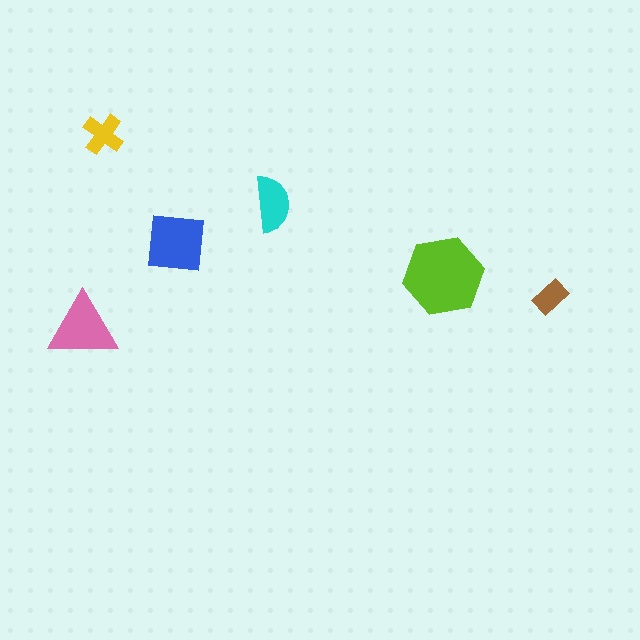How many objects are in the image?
There are 6 objects in the image.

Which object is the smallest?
The brown rectangle.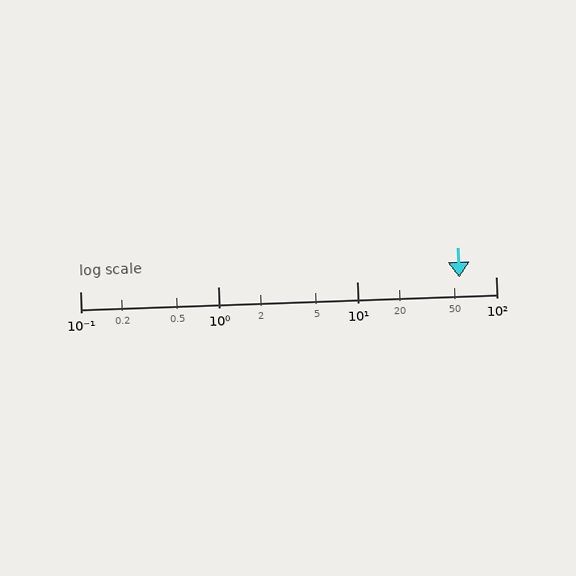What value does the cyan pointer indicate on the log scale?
The pointer indicates approximately 55.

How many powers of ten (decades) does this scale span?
The scale spans 3 decades, from 0.1 to 100.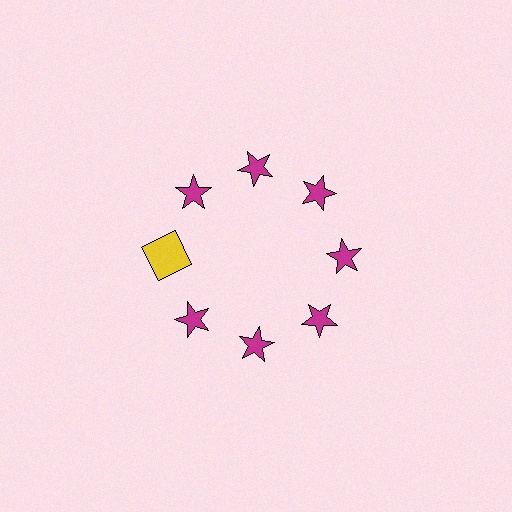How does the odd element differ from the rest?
It differs in both color (yellow instead of magenta) and shape (square instead of star).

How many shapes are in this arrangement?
There are 8 shapes arranged in a ring pattern.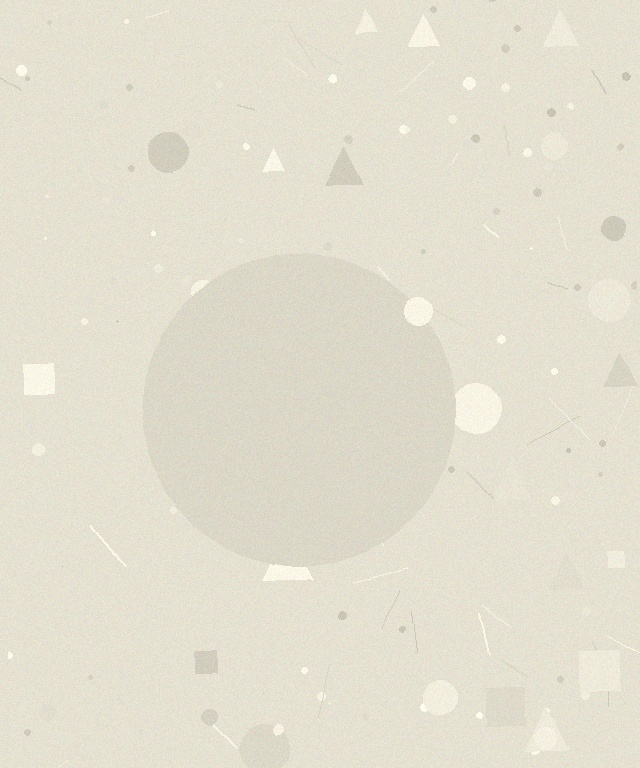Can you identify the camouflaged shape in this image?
The camouflaged shape is a circle.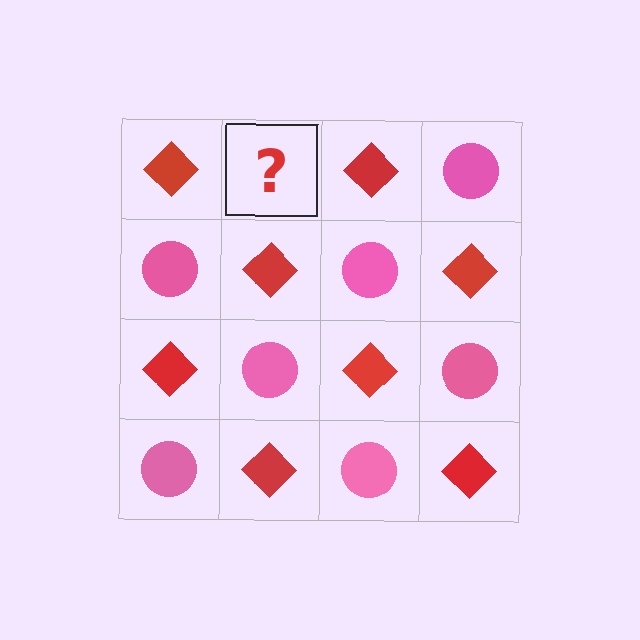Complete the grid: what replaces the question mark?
The question mark should be replaced with a pink circle.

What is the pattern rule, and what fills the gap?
The rule is that it alternates red diamond and pink circle in a checkerboard pattern. The gap should be filled with a pink circle.